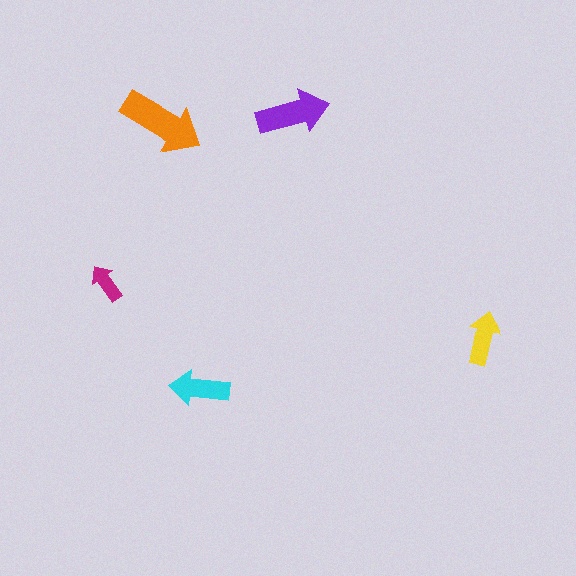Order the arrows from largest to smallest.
the orange one, the purple one, the cyan one, the yellow one, the magenta one.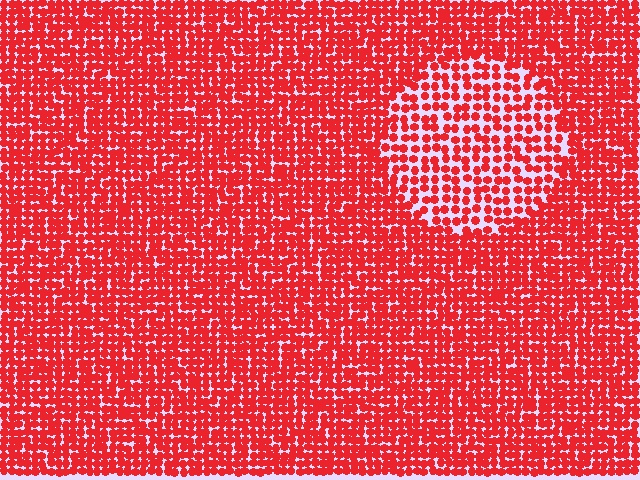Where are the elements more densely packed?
The elements are more densely packed outside the circle boundary.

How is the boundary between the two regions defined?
The boundary is defined by a change in element density (approximately 1.7x ratio). All elements are the same color, size, and shape.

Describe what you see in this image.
The image contains small red elements arranged at two different densities. A circle-shaped region is visible where the elements are less densely packed than the surrounding area.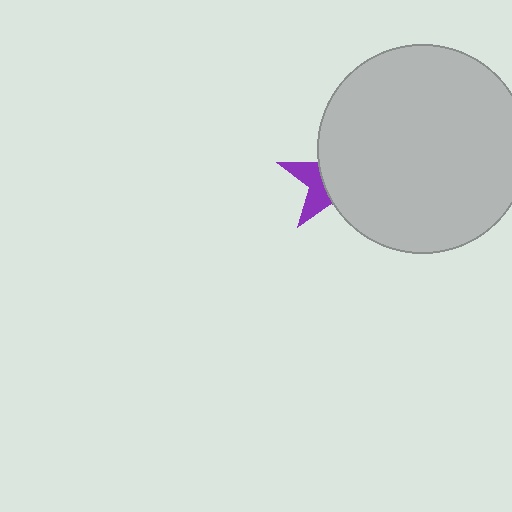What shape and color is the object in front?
The object in front is a light gray circle.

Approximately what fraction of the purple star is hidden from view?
Roughly 66% of the purple star is hidden behind the light gray circle.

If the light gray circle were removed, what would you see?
You would see the complete purple star.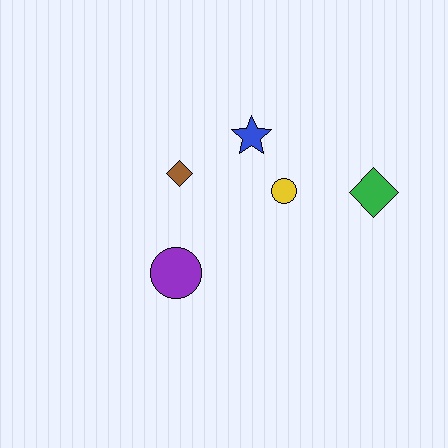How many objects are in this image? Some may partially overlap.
There are 5 objects.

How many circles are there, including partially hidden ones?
There are 2 circles.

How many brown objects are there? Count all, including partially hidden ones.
There is 1 brown object.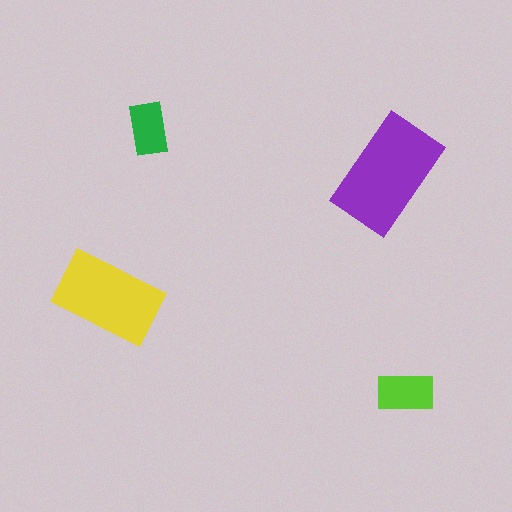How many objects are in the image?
There are 4 objects in the image.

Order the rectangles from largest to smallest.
the purple one, the yellow one, the lime one, the green one.